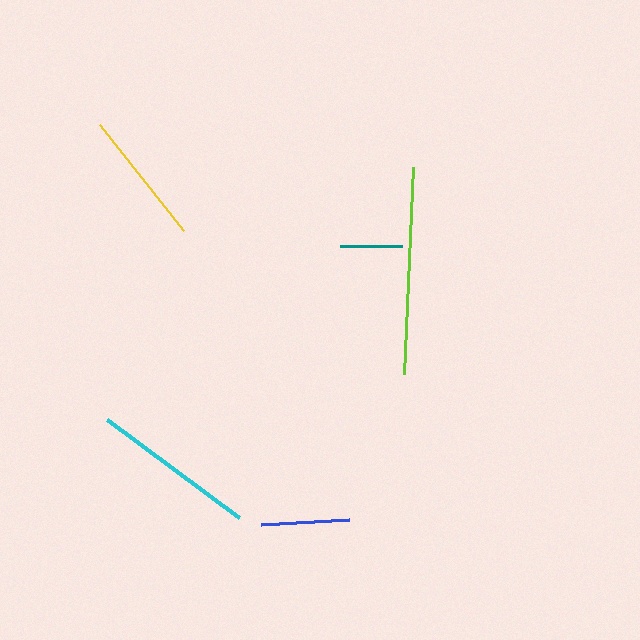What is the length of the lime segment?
The lime segment is approximately 207 pixels long.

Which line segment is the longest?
The lime line is the longest at approximately 207 pixels.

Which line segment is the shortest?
The teal line is the shortest at approximately 61 pixels.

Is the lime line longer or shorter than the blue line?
The lime line is longer than the blue line.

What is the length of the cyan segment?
The cyan segment is approximately 165 pixels long.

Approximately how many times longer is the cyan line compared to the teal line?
The cyan line is approximately 2.7 times the length of the teal line.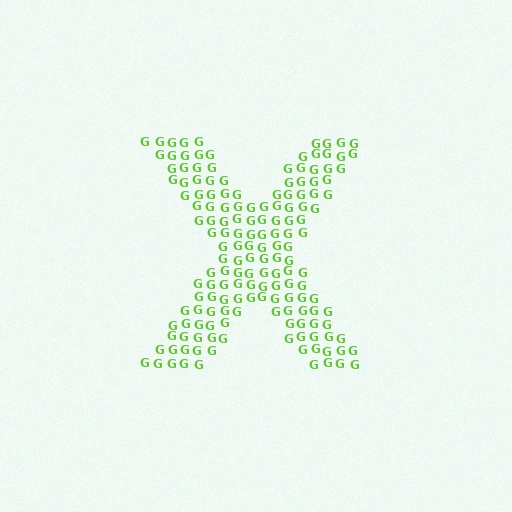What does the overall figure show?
The overall figure shows the letter X.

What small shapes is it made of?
It is made of small letter G's.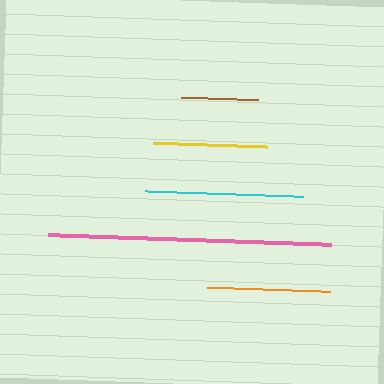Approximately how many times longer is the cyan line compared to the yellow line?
The cyan line is approximately 1.4 times the length of the yellow line.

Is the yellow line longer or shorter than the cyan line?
The cyan line is longer than the yellow line.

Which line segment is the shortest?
The brown line is the shortest at approximately 77 pixels.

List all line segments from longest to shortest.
From longest to shortest: pink, cyan, orange, yellow, brown.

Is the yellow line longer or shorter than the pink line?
The pink line is longer than the yellow line.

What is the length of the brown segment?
The brown segment is approximately 77 pixels long.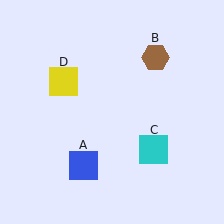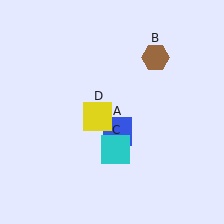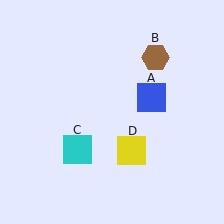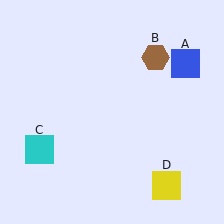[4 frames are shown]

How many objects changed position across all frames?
3 objects changed position: blue square (object A), cyan square (object C), yellow square (object D).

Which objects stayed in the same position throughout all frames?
Brown hexagon (object B) remained stationary.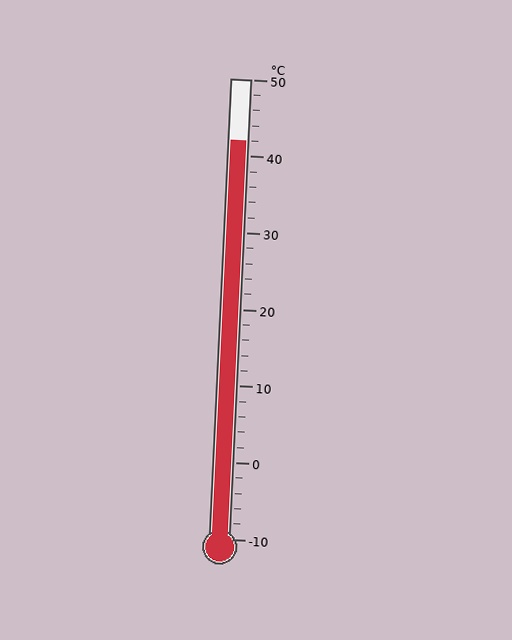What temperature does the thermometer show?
The thermometer shows approximately 42°C.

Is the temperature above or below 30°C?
The temperature is above 30°C.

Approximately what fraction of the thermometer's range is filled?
The thermometer is filled to approximately 85% of its range.